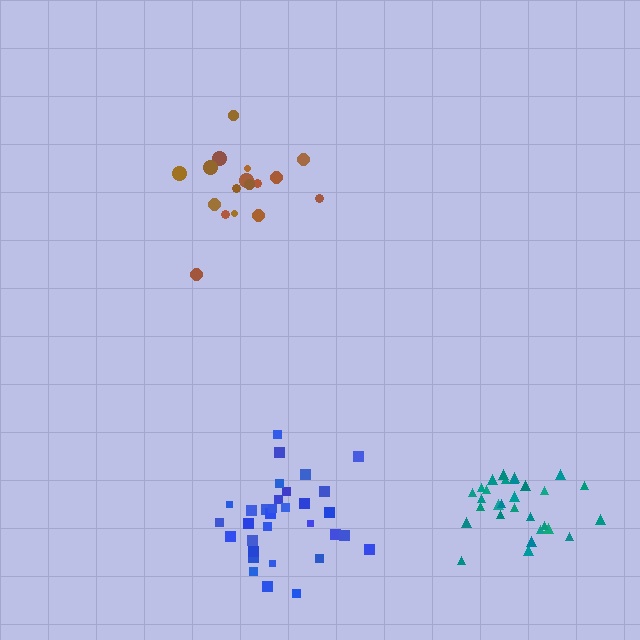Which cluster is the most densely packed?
Teal.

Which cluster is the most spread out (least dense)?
Brown.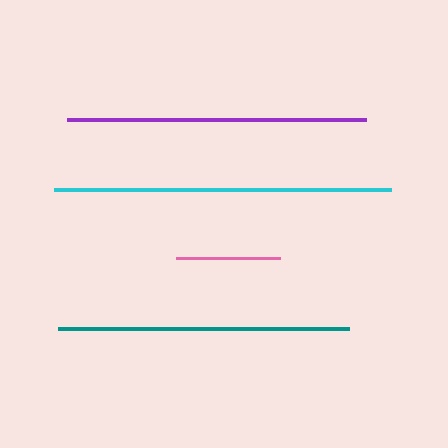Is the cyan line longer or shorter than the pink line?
The cyan line is longer than the pink line.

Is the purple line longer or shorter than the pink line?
The purple line is longer than the pink line.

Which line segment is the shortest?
The pink line is the shortest at approximately 104 pixels.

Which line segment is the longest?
The cyan line is the longest at approximately 338 pixels.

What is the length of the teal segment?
The teal segment is approximately 292 pixels long.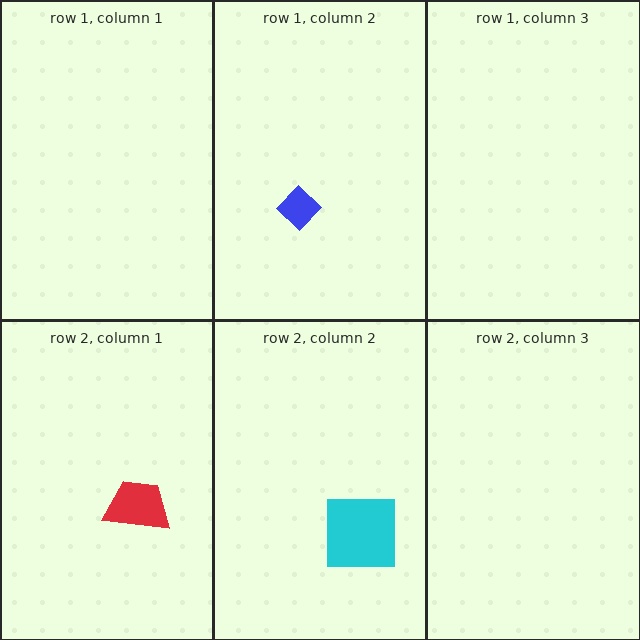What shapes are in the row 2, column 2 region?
The cyan square.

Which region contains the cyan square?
The row 2, column 2 region.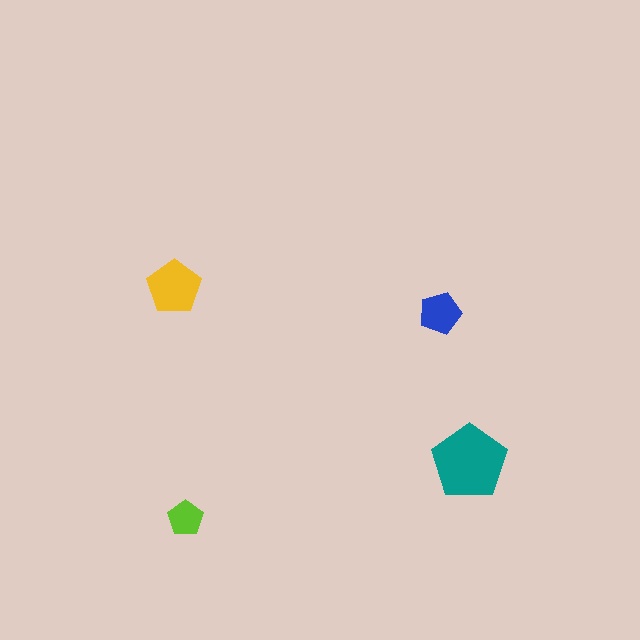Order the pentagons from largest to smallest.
the teal one, the yellow one, the blue one, the lime one.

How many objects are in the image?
There are 4 objects in the image.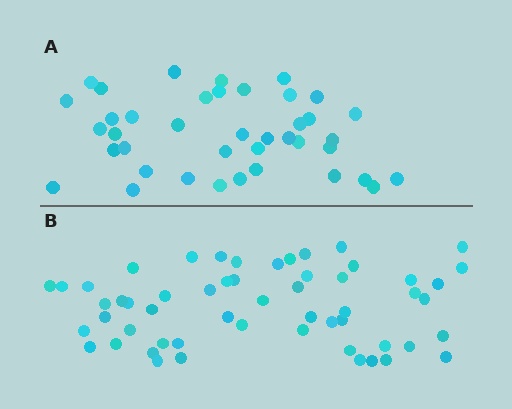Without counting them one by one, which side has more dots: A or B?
Region B (the bottom region) has more dots.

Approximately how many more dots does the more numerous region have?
Region B has approximately 15 more dots than region A.